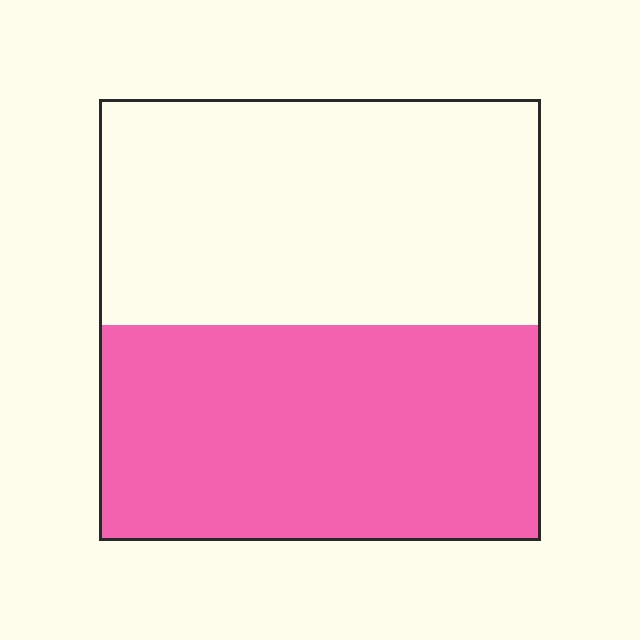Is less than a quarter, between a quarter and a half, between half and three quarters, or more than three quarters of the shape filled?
Between a quarter and a half.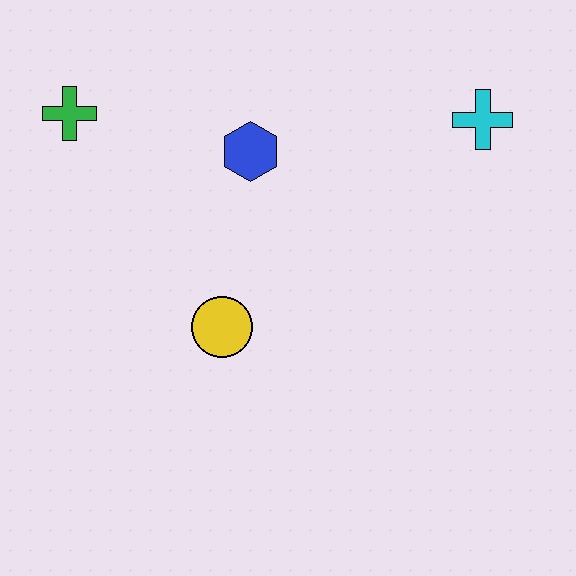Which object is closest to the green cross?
The blue hexagon is closest to the green cross.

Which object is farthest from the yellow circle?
The cyan cross is farthest from the yellow circle.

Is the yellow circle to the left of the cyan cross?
Yes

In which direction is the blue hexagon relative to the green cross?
The blue hexagon is to the right of the green cross.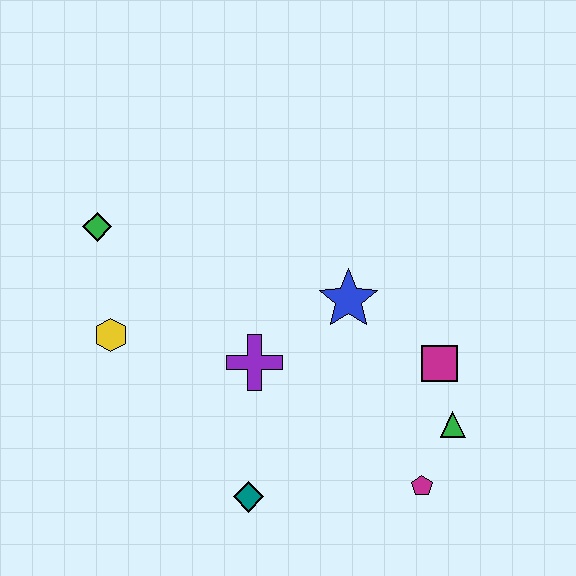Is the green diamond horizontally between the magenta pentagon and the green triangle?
No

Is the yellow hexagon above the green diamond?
No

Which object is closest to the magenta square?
The green triangle is closest to the magenta square.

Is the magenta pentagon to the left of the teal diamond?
No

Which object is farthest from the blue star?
The green diamond is farthest from the blue star.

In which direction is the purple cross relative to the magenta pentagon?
The purple cross is to the left of the magenta pentagon.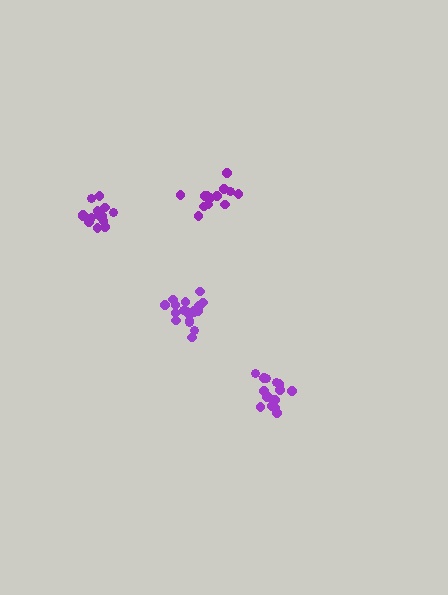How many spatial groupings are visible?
There are 4 spatial groupings.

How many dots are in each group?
Group 1: 19 dots, Group 2: 15 dots, Group 3: 16 dots, Group 4: 19 dots (69 total).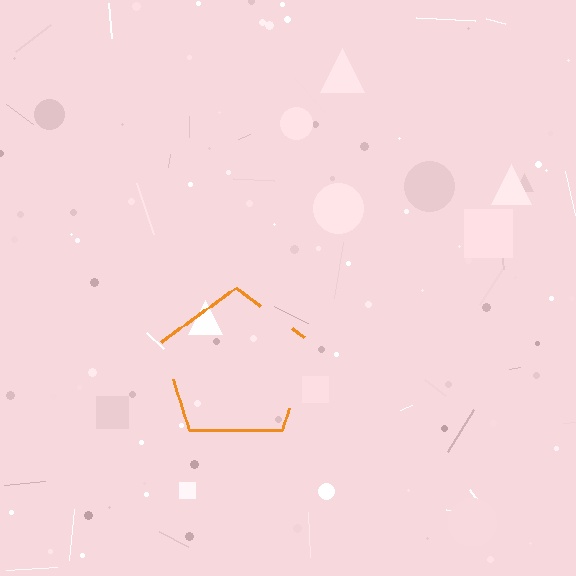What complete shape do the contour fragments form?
The contour fragments form a pentagon.